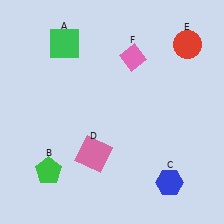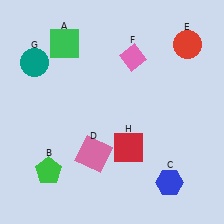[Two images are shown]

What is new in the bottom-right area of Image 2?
A red square (H) was added in the bottom-right area of Image 2.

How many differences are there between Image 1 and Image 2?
There are 2 differences between the two images.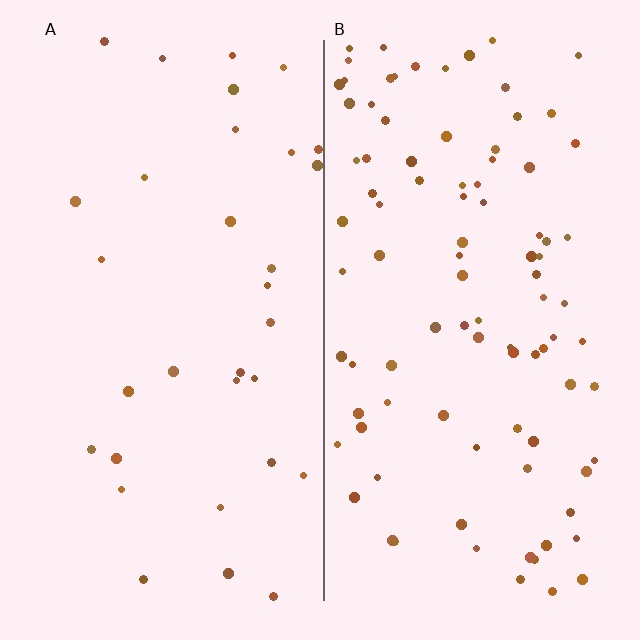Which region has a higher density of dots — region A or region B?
B (the right).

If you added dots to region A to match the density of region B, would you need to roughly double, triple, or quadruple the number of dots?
Approximately triple.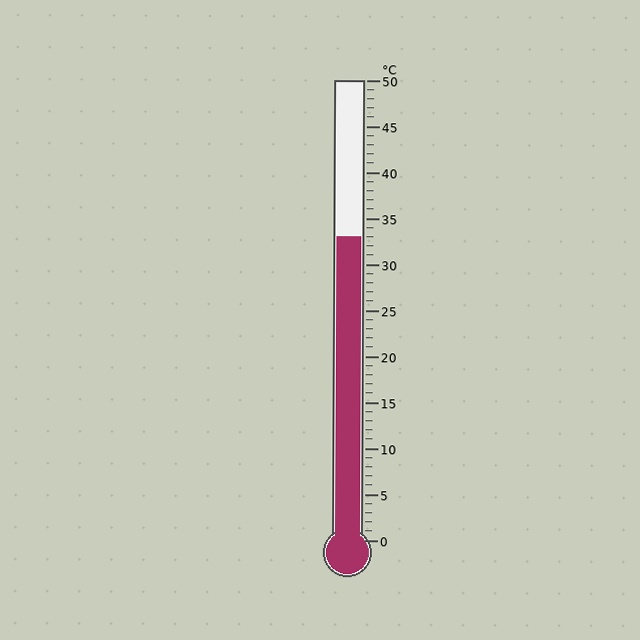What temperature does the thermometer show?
The thermometer shows approximately 33°C.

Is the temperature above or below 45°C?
The temperature is below 45°C.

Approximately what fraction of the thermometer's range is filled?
The thermometer is filled to approximately 65% of its range.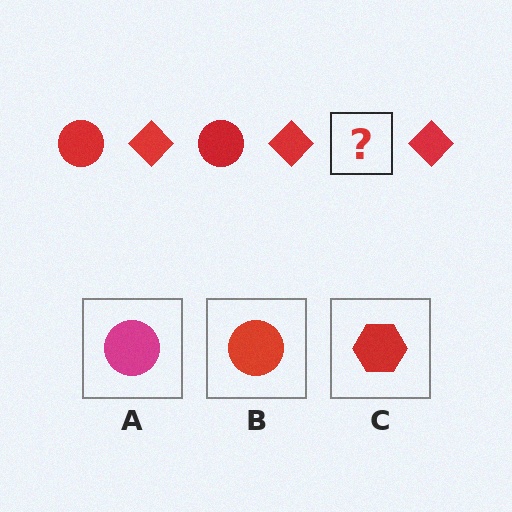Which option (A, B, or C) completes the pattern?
B.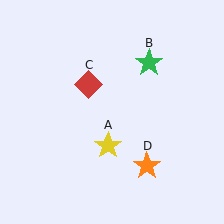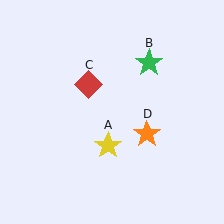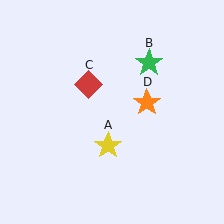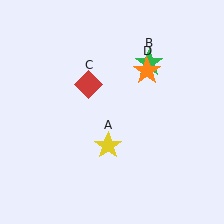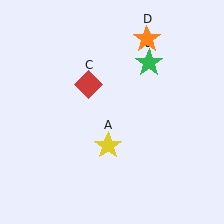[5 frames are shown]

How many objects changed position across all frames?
1 object changed position: orange star (object D).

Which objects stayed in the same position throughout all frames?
Yellow star (object A) and green star (object B) and red diamond (object C) remained stationary.